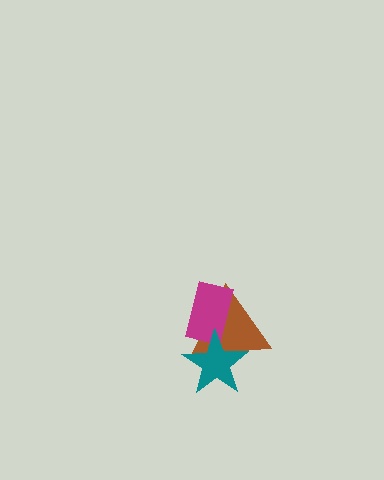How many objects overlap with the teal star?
2 objects overlap with the teal star.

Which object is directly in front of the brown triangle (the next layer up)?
The magenta rectangle is directly in front of the brown triangle.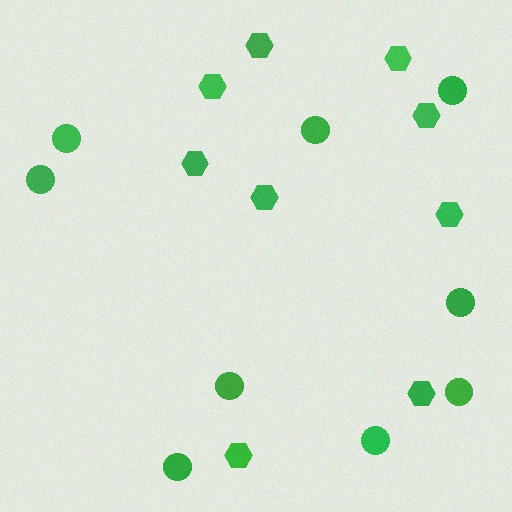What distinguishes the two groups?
There are 2 groups: one group of hexagons (9) and one group of circles (9).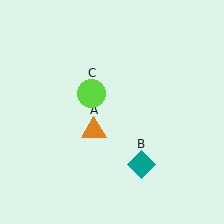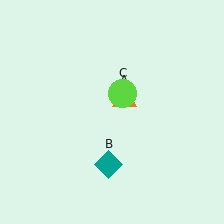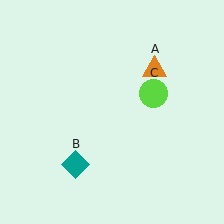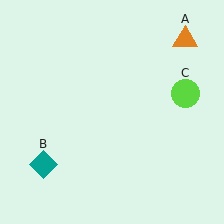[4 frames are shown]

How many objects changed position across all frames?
3 objects changed position: orange triangle (object A), teal diamond (object B), lime circle (object C).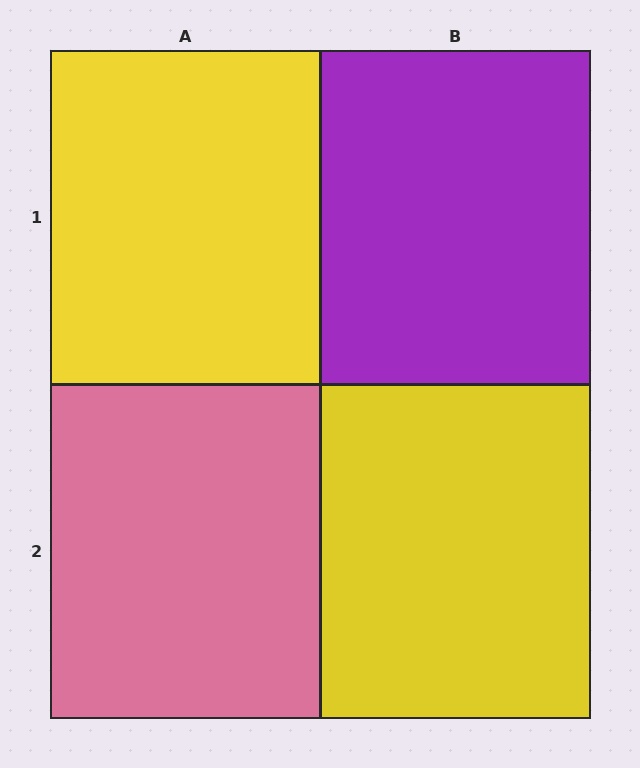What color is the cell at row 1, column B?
Purple.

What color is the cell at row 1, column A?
Yellow.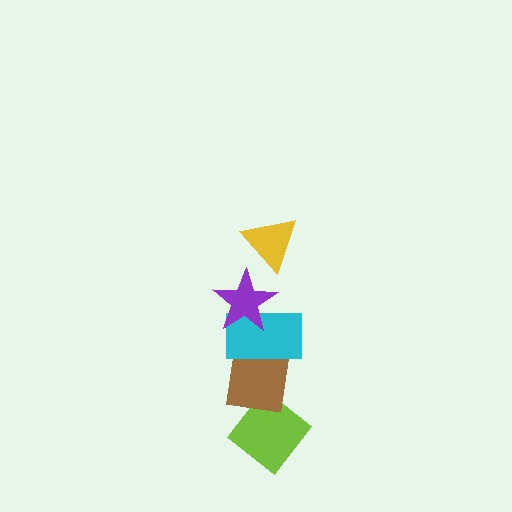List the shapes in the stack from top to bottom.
From top to bottom: the yellow triangle, the purple star, the cyan rectangle, the brown square, the lime diamond.